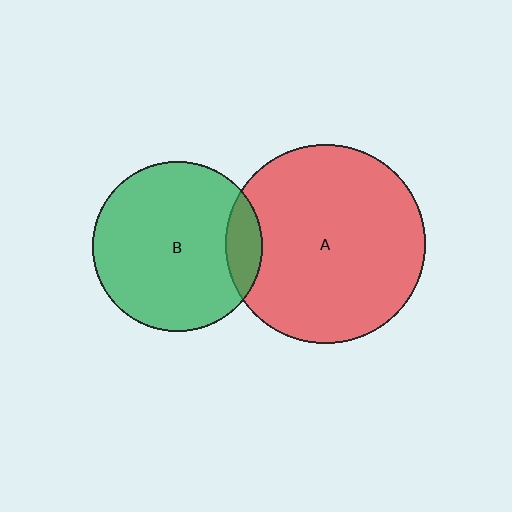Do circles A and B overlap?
Yes.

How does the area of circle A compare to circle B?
Approximately 1.4 times.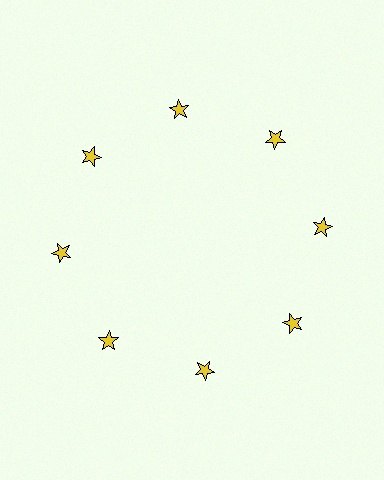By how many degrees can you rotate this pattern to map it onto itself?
The pattern maps onto itself every 45 degrees of rotation.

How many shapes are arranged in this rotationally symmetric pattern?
There are 8 shapes, arranged in 8 groups of 1.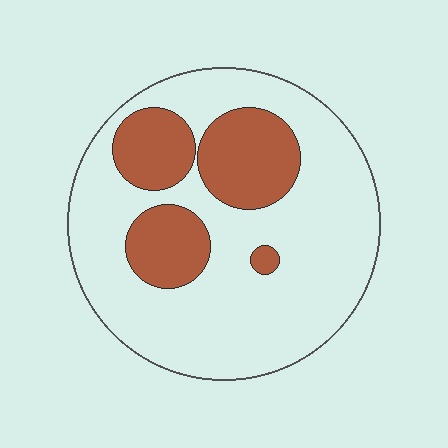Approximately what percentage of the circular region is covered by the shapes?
Approximately 25%.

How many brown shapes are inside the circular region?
4.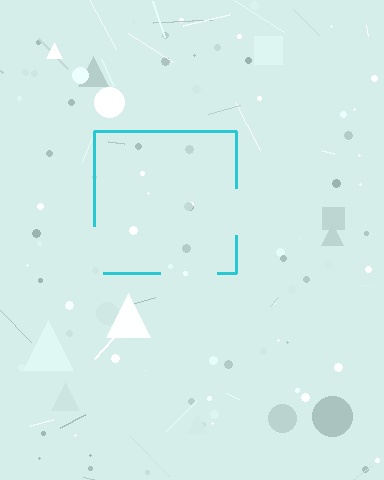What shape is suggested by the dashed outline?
The dashed outline suggests a square.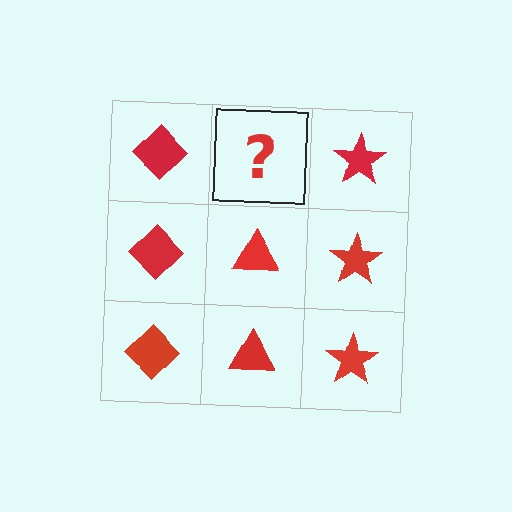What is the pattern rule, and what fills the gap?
The rule is that each column has a consistent shape. The gap should be filled with a red triangle.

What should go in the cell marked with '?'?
The missing cell should contain a red triangle.